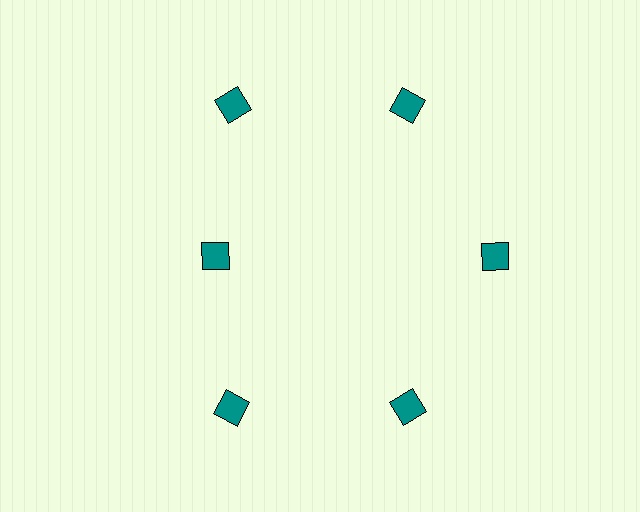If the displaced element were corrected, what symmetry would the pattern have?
It would have 6-fold rotational symmetry — the pattern would map onto itself every 60 degrees.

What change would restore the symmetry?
The symmetry would be restored by moving it outward, back onto the ring so that all 6 diamonds sit at equal angles and equal distance from the center.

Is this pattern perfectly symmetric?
No. The 6 teal diamonds are arranged in a ring, but one element near the 9 o'clock position is pulled inward toward the center, breaking the 6-fold rotational symmetry.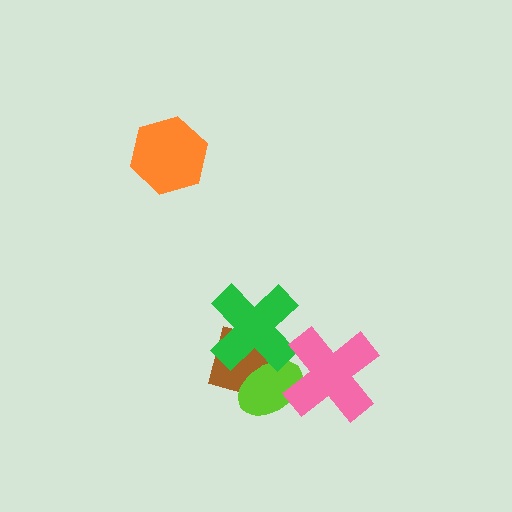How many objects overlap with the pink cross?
1 object overlaps with the pink cross.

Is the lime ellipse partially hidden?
Yes, it is partially covered by another shape.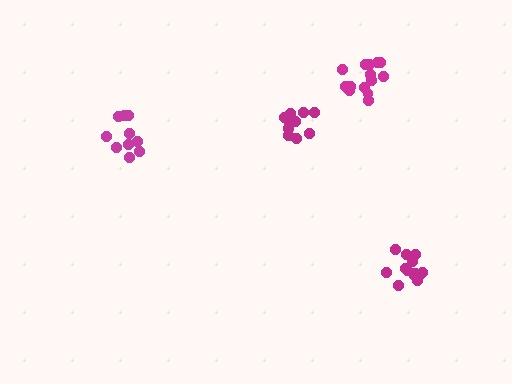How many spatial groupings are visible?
There are 4 spatial groupings.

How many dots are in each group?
Group 1: 10 dots, Group 2: 10 dots, Group 3: 14 dots, Group 4: 13 dots (47 total).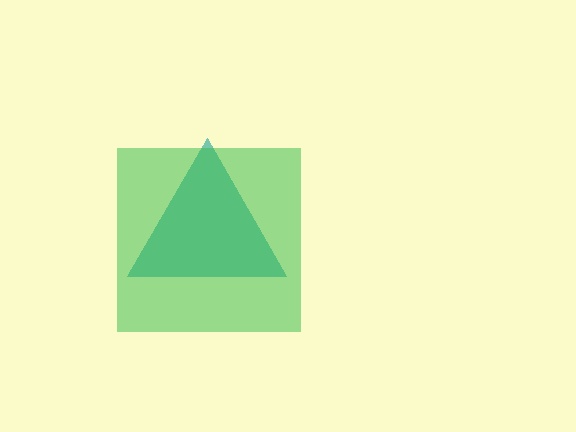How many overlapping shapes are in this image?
There are 2 overlapping shapes in the image.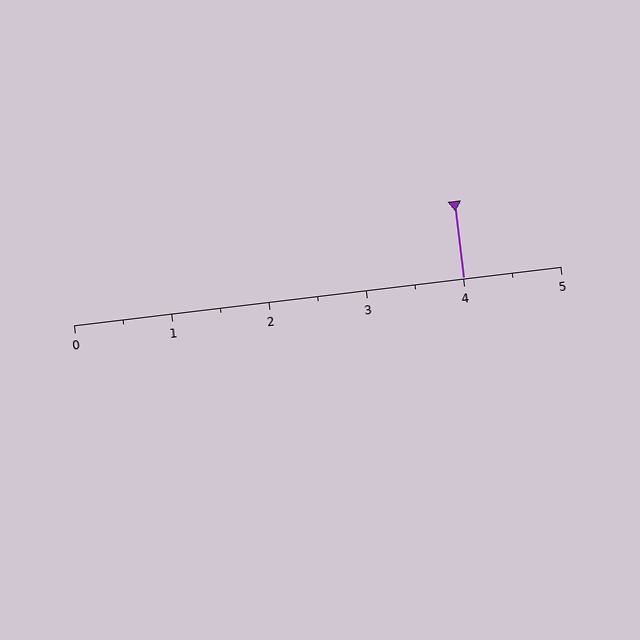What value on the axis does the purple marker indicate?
The marker indicates approximately 4.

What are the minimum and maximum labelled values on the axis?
The axis runs from 0 to 5.